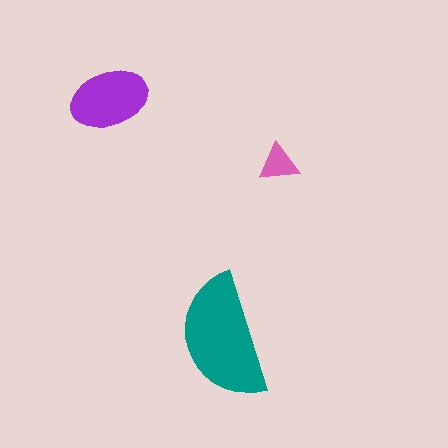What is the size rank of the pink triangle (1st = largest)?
3rd.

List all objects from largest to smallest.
The teal semicircle, the purple ellipse, the pink triangle.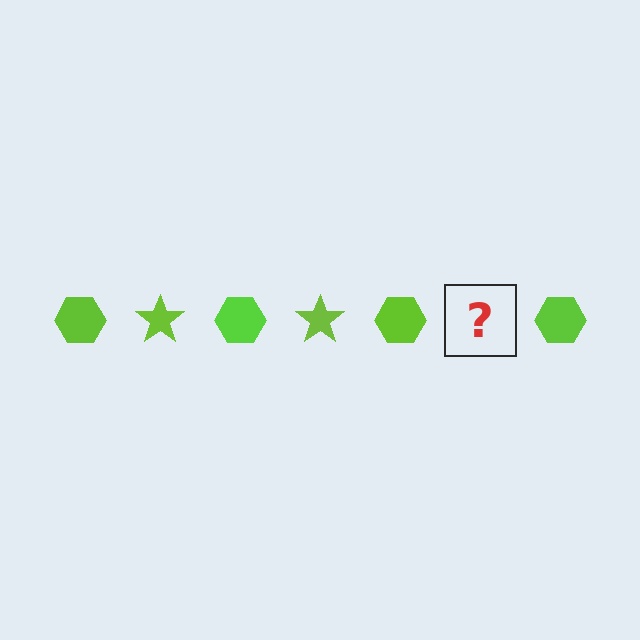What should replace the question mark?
The question mark should be replaced with a lime star.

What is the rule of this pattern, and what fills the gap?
The rule is that the pattern cycles through hexagon, star shapes in lime. The gap should be filled with a lime star.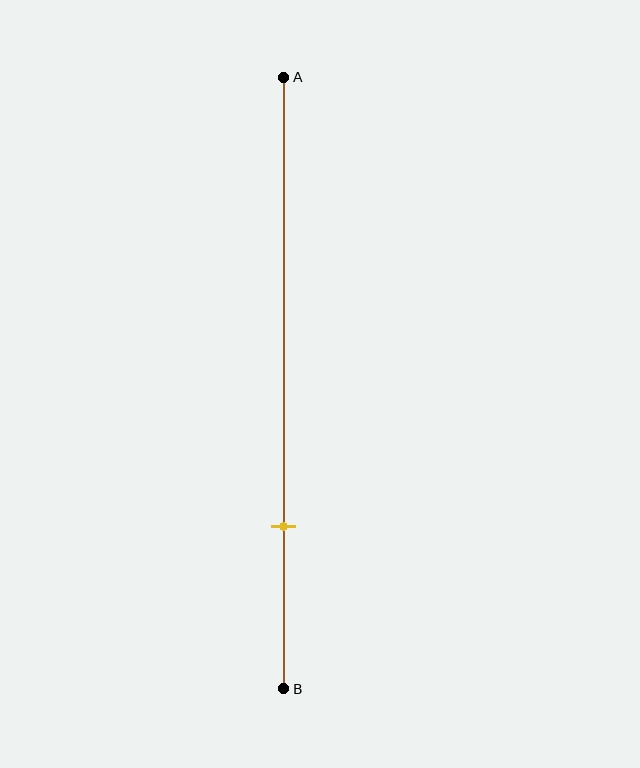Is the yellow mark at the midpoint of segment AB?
No, the mark is at about 75% from A, not at the 50% midpoint.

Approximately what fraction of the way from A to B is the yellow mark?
The yellow mark is approximately 75% of the way from A to B.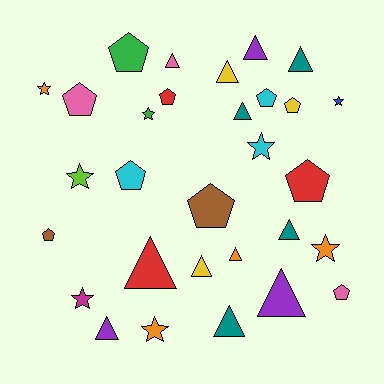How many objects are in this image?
There are 30 objects.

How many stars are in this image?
There are 8 stars.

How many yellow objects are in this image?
There are 3 yellow objects.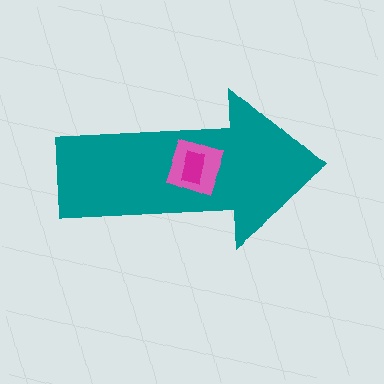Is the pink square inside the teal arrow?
Yes.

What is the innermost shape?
The magenta rectangle.